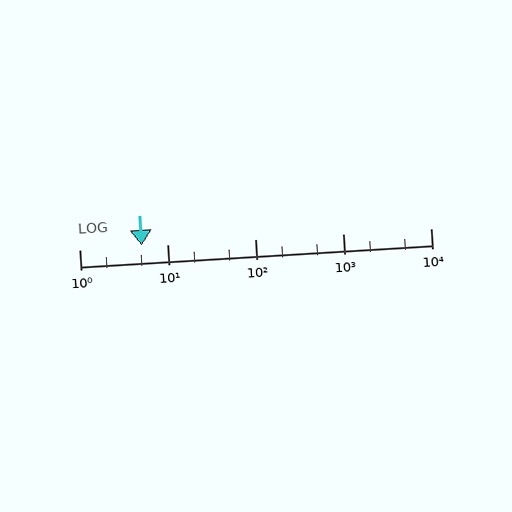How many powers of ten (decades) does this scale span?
The scale spans 4 decades, from 1 to 10000.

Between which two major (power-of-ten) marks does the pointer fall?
The pointer is between 1 and 10.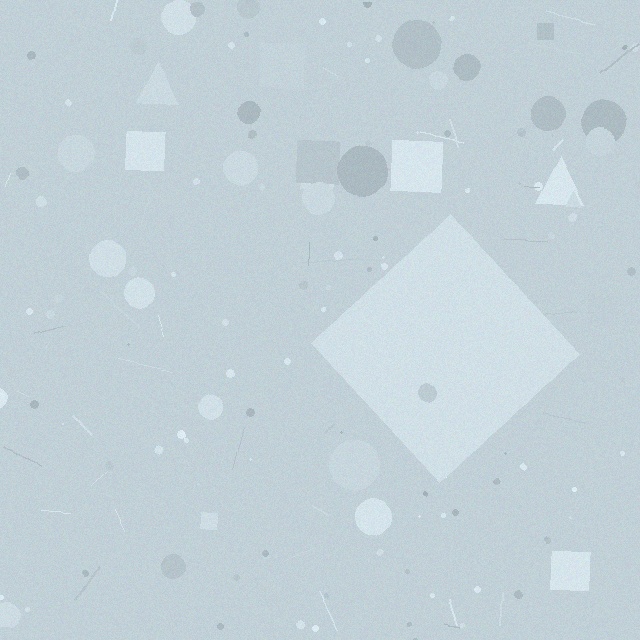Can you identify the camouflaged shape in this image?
The camouflaged shape is a diamond.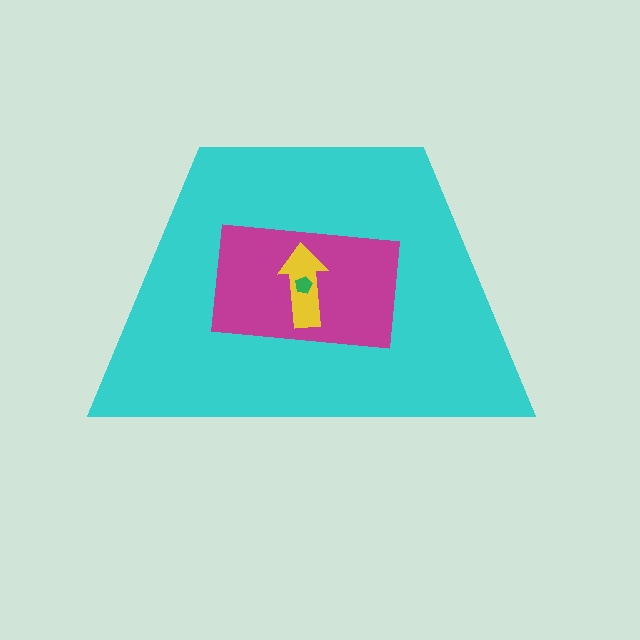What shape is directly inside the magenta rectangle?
The yellow arrow.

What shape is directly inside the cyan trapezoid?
The magenta rectangle.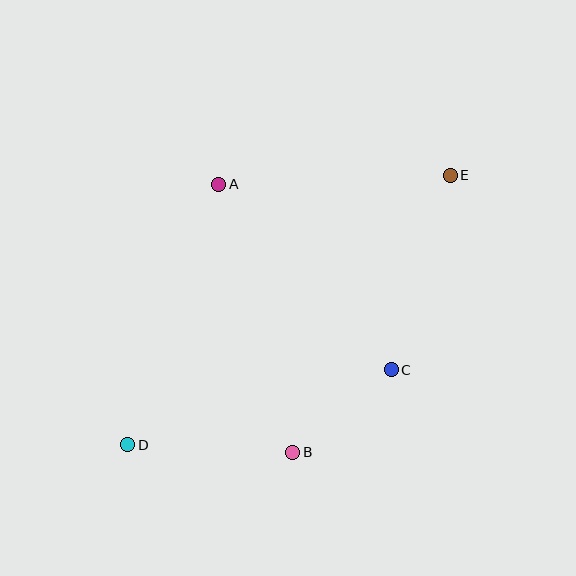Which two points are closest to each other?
Points B and C are closest to each other.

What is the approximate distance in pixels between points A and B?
The distance between A and B is approximately 278 pixels.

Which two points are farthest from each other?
Points D and E are farthest from each other.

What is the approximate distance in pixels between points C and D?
The distance between C and D is approximately 274 pixels.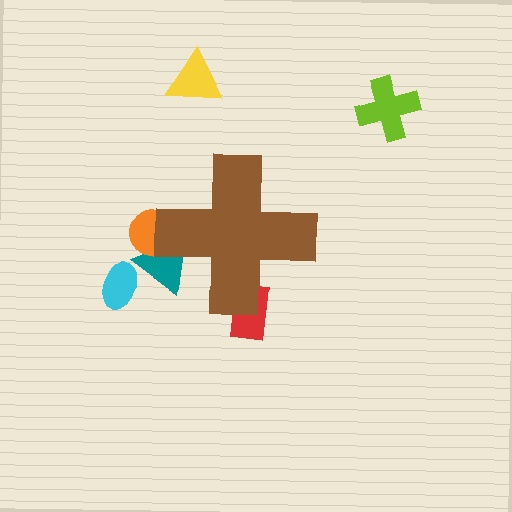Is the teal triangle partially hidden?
Yes, the teal triangle is partially hidden behind the brown cross.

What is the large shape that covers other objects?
A brown cross.